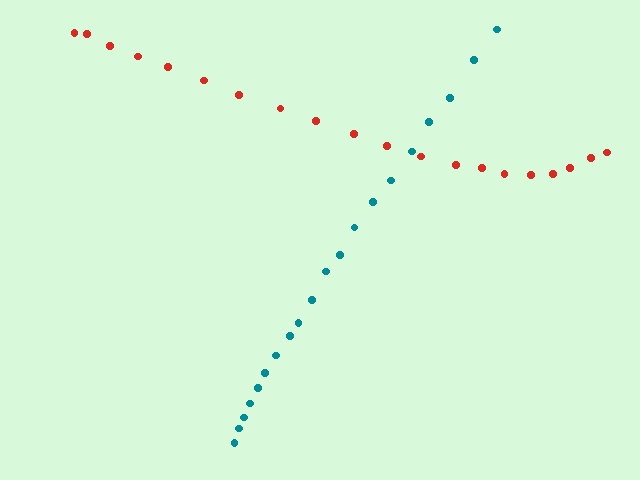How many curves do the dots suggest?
There are 2 distinct paths.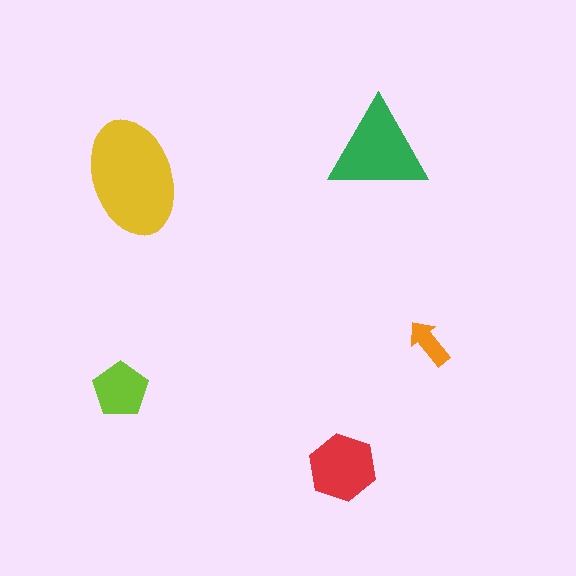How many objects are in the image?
There are 5 objects in the image.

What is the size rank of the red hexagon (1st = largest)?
3rd.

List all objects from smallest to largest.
The orange arrow, the lime pentagon, the red hexagon, the green triangle, the yellow ellipse.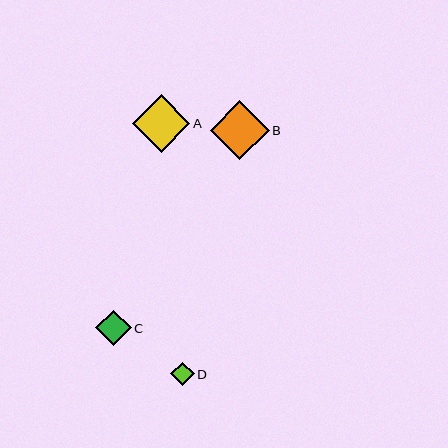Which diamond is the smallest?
Diamond D is the smallest with a size of approximately 24 pixels.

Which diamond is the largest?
Diamond B is the largest with a size of approximately 59 pixels.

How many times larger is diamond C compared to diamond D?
Diamond C is approximately 1.5 times the size of diamond D.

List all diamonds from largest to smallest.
From largest to smallest: B, A, C, D.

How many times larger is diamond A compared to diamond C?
Diamond A is approximately 1.6 times the size of diamond C.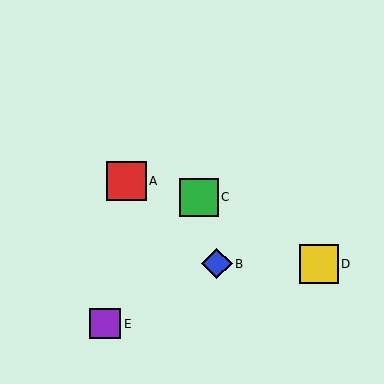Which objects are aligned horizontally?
Objects B, D are aligned horizontally.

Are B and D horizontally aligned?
Yes, both are at y≈264.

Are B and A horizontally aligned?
No, B is at y≈264 and A is at y≈181.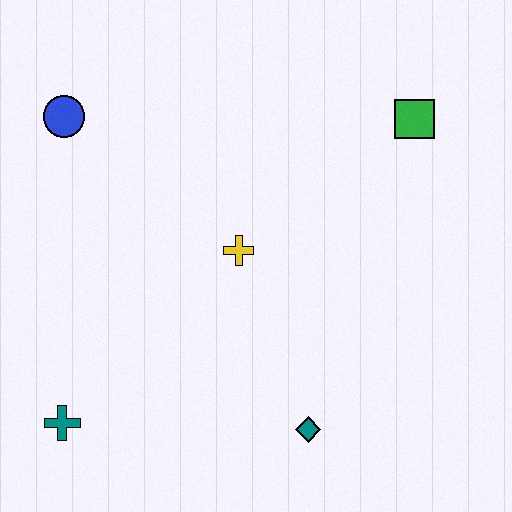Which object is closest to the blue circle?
The yellow cross is closest to the blue circle.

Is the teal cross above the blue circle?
No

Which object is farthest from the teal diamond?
The blue circle is farthest from the teal diamond.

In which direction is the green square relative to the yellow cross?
The green square is to the right of the yellow cross.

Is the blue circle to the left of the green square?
Yes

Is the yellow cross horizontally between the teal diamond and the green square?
No